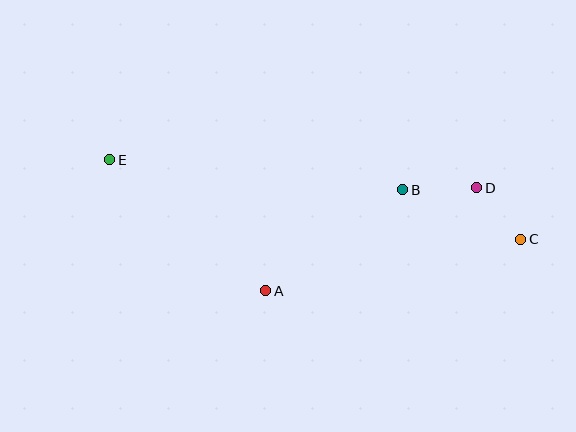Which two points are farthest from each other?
Points C and E are farthest from each other.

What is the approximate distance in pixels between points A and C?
The distance between A and C is approximately 260 pixels.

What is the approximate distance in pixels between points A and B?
The distance between A and B is approximately 170 pixels.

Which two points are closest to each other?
Points C and D are closest to each other.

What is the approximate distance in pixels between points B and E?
The distance between B and E is approximately 294 pixels.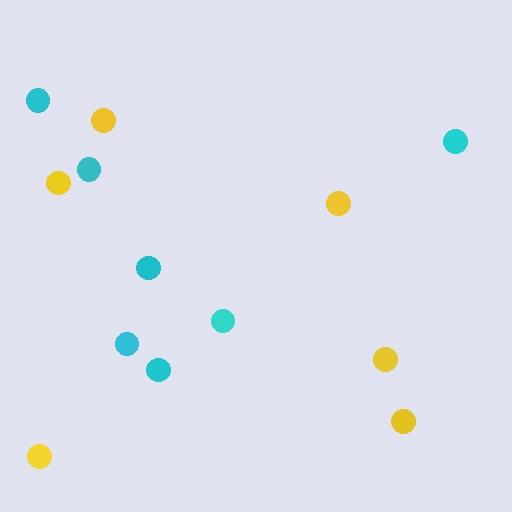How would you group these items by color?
There are 2 groups: one group of yellow circles (6) and one group of cyan circles (7).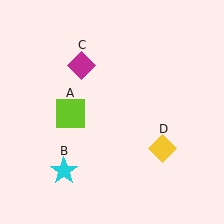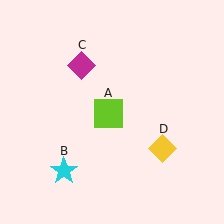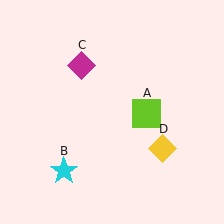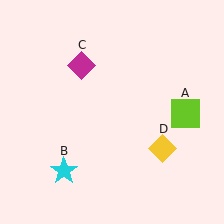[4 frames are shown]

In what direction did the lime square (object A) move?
The lime square (object A) moved right.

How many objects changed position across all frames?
1 object changed position: lime square (object A).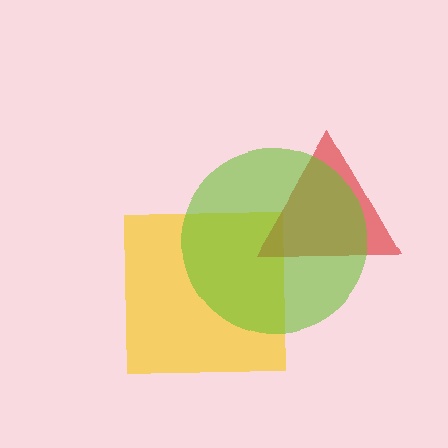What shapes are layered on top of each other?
The layered shapes are: a yellow square, a red triangle, a lime circle.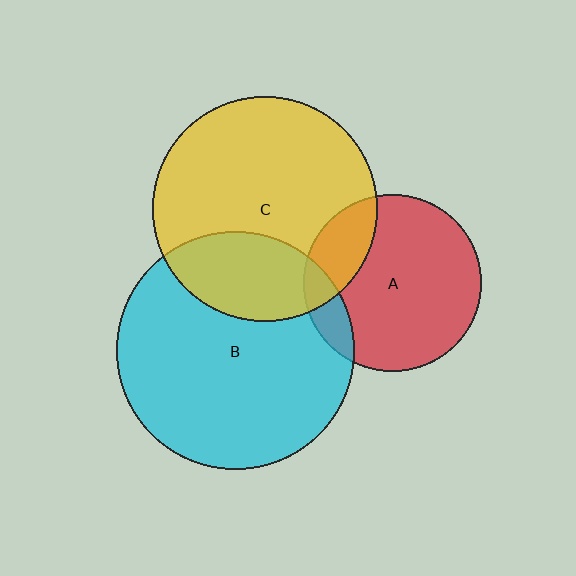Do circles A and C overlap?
Yes.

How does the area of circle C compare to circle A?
Approximately 1.6 times.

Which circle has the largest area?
Circle B (cyan).